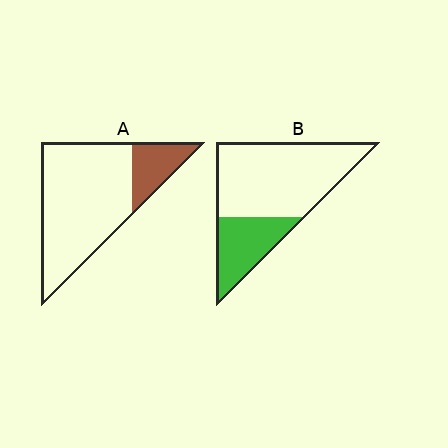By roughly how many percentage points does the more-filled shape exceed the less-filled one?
By roughly 10 percentage points (B over A).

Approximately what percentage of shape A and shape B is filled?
A is approximately 20% and B is approximately 30%.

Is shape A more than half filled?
No.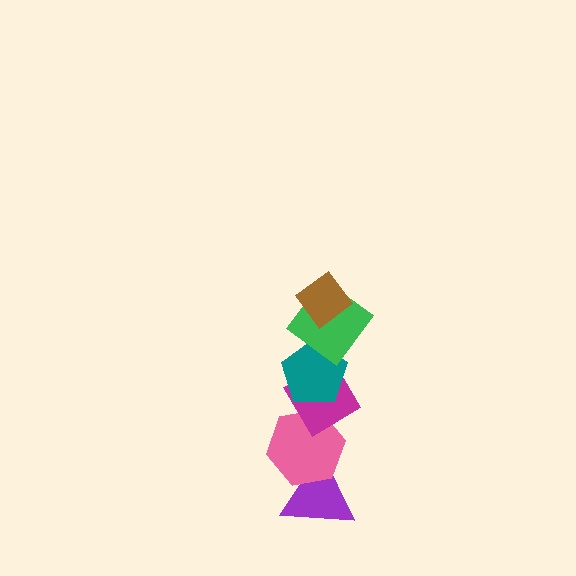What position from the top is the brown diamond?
The brown diamond is 1st from the top.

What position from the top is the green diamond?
The green diamond is 2nd from the top.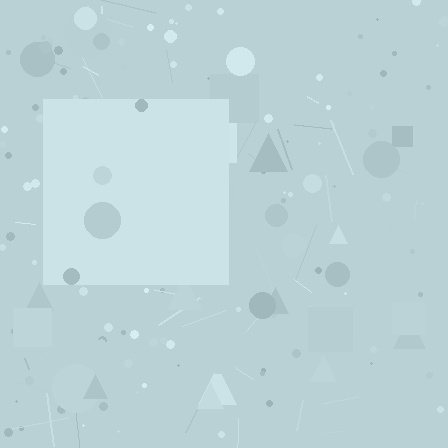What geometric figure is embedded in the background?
A square is embedded in the background.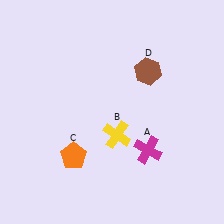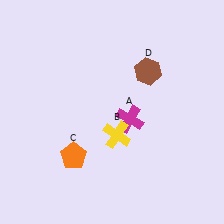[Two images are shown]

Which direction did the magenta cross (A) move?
The magenta cross (A) moved up.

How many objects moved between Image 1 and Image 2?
1 object moved between the two images.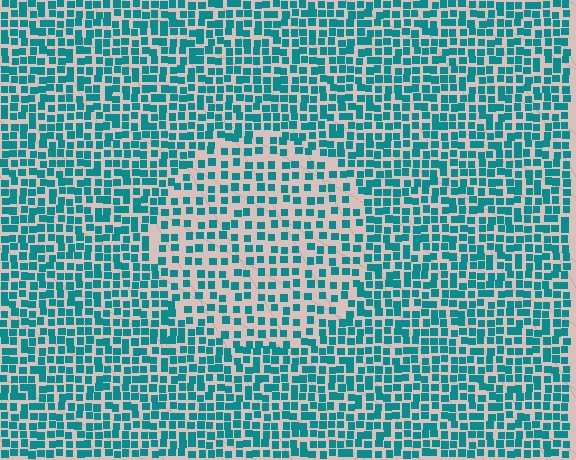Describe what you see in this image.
The image contains small teal elements arranged at two different densities. A circle-shaped region is visible where the elements are less densely packed than the surrounding area.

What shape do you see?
I see a circle.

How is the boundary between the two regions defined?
The boundary is defined by a change in element density (approximately 1.7x ratio). All elements are the same color, size, and shape.